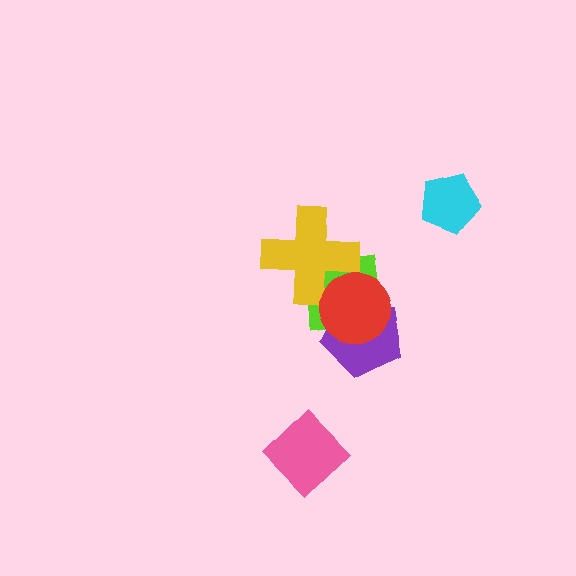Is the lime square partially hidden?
Yes, it is partially covered by another shape.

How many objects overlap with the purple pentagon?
2 objects overlap with the purple pentagon.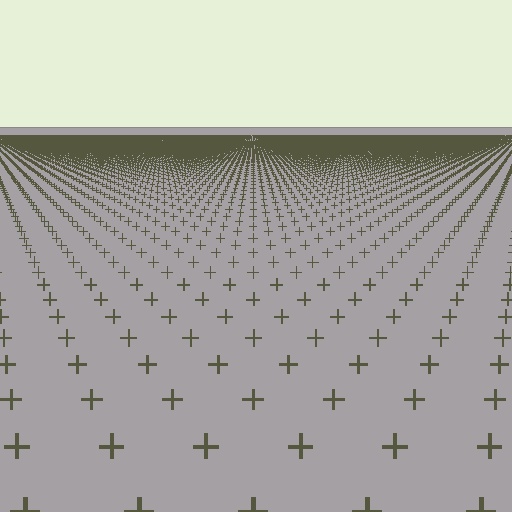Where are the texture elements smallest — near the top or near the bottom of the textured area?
Near the top.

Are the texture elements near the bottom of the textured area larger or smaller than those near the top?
Larger. Near the bottom, elements are closer to the viewer and appear at a bigger on-screen size.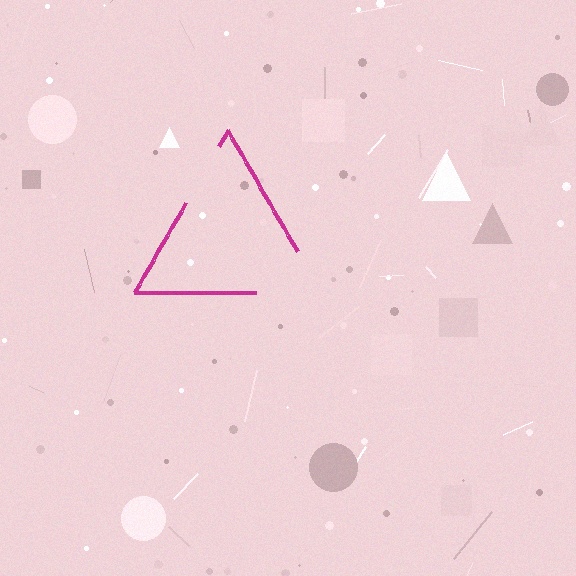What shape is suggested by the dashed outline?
The dashed outline suggests a triangle.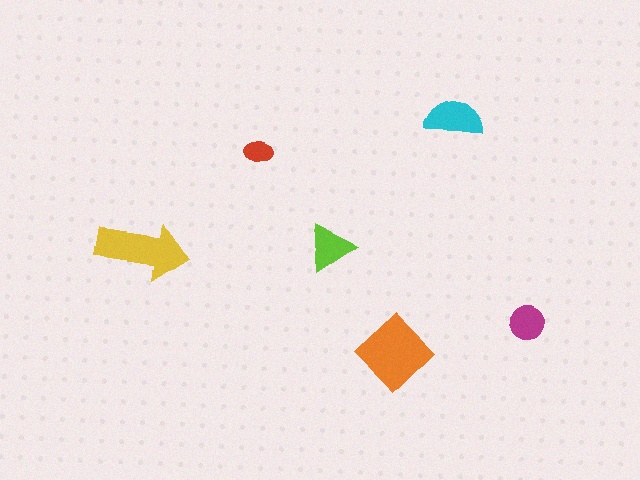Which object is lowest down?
The orange diamond is bottommost.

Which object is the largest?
The orange diamond.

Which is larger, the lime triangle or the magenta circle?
The lime triangle.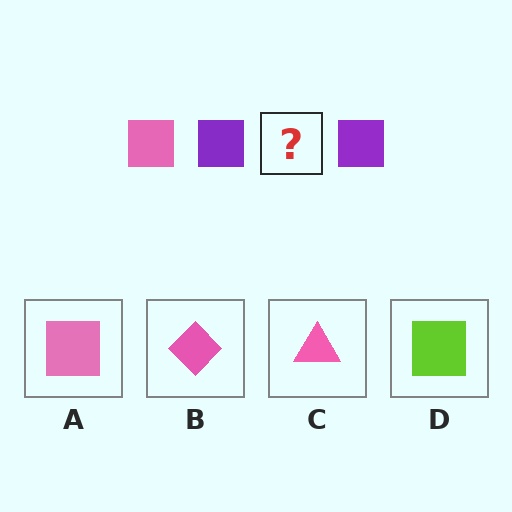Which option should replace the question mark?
Option A.